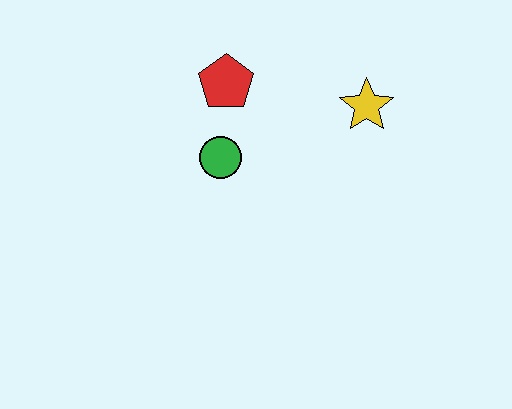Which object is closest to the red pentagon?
The green circle is closest to the red pentagon.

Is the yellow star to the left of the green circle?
No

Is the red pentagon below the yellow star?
No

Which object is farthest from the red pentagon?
The yellow star is farthest from the red pentagon.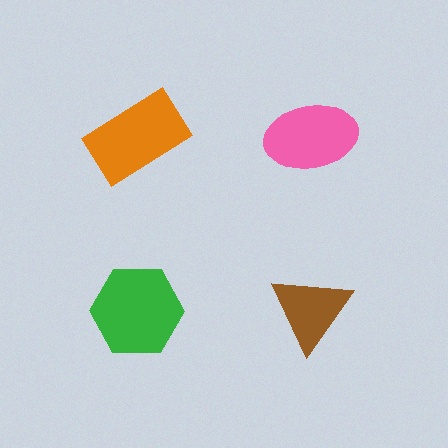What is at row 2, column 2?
A brown triangle.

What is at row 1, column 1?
An orange rectangle.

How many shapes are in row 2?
2 shapes.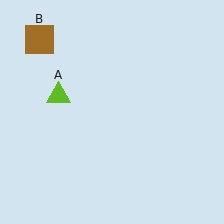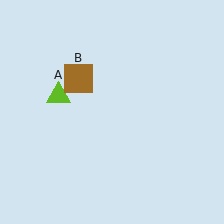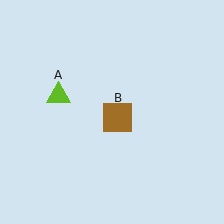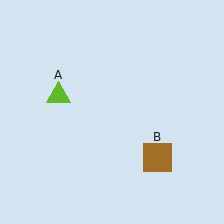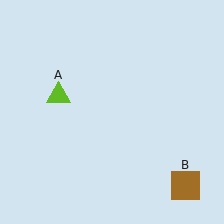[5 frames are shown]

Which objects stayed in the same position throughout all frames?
Lime triangle (object A) remained stationary.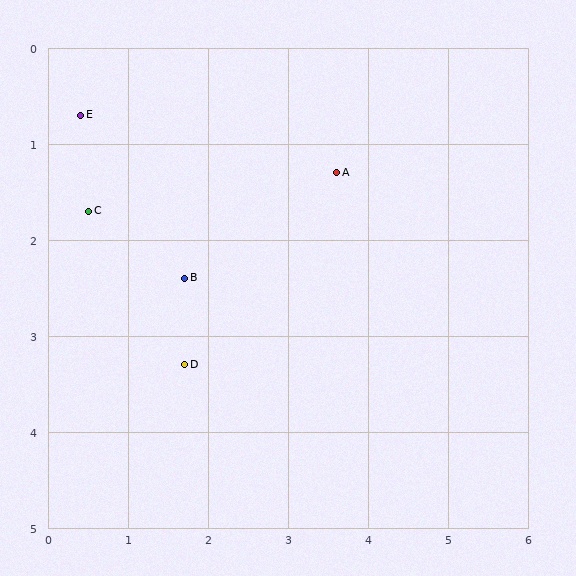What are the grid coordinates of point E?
Point E is at approximately (0.4, 0.7).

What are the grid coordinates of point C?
Point C is at approximately (0.5, 1.7).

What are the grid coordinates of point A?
Point A is at approximately (3.6, 1.3).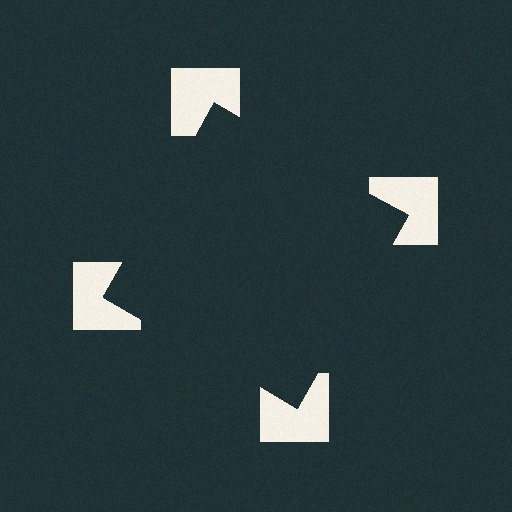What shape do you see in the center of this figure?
An illusory square — its edges are inferred from the aligned wedge cuts in the notched squares, not physically drawn.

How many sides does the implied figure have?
4 sides.